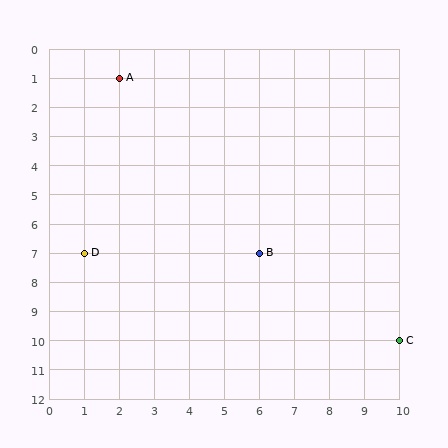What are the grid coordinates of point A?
Point A is at grid coordinates (2, 1).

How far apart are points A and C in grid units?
Points A and C are 8 columns and 9 rows apart (about 12.0 grid units diagonally).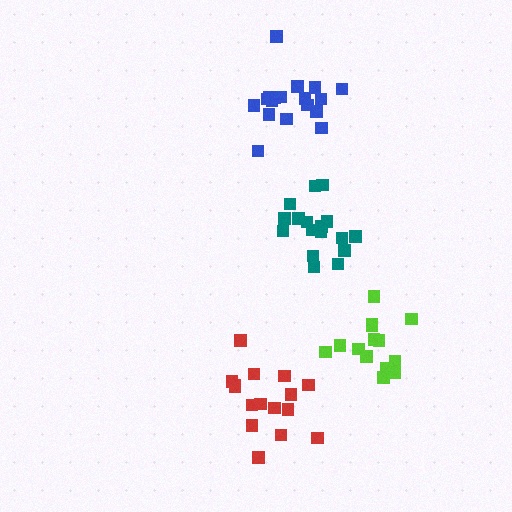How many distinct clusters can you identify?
There are 4 distinct clusters.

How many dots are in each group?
Group 1: 14 dots, Group 2: 17 dots, Group 3: 16 dots, Group 4: 18 dots (65 total).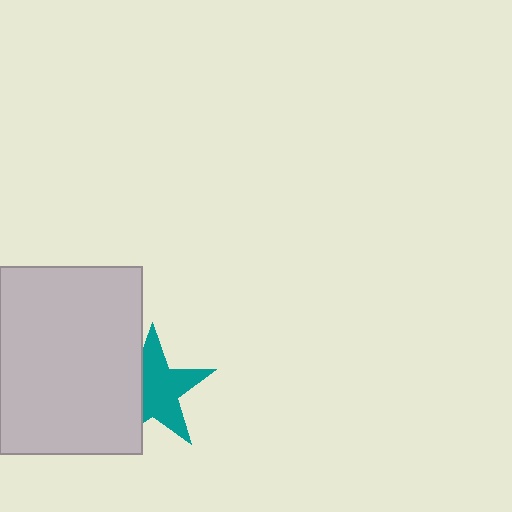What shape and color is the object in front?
The object in front is a light gray rectangle.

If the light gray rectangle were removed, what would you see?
You would see the complete teal star.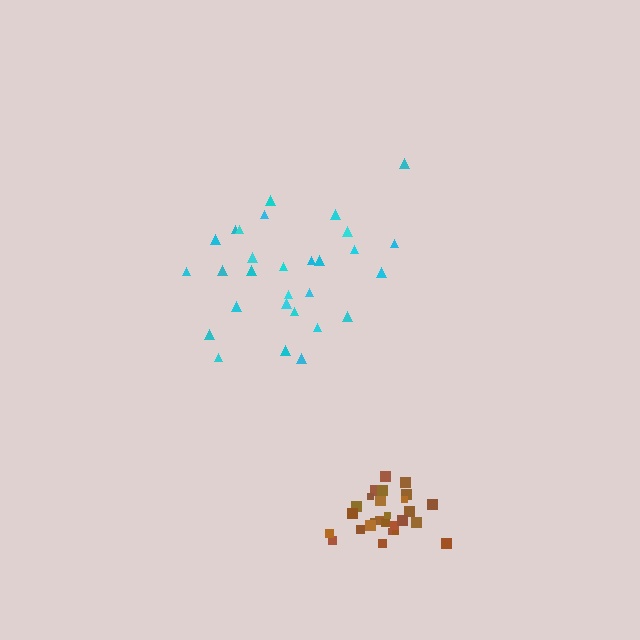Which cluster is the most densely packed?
Brown.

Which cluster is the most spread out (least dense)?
Cyan.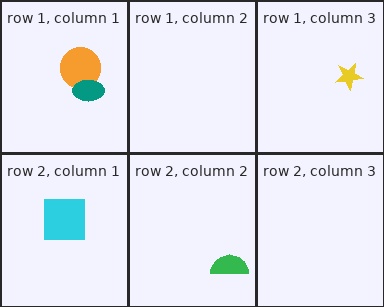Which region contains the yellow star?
The row 1, column 3 region.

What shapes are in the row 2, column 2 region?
The green semicircle.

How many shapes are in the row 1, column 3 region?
1.